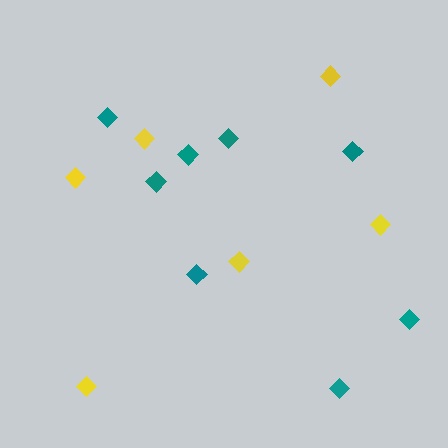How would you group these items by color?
There are 2 groups: one group of yellow diamonds (6) and one group of teal diamonds (8).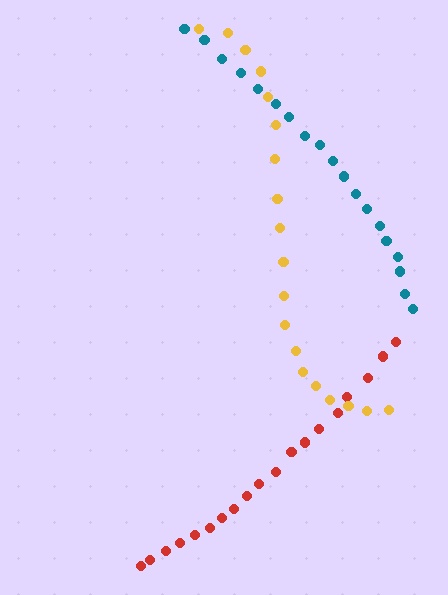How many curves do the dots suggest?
There are 3 distinct paths.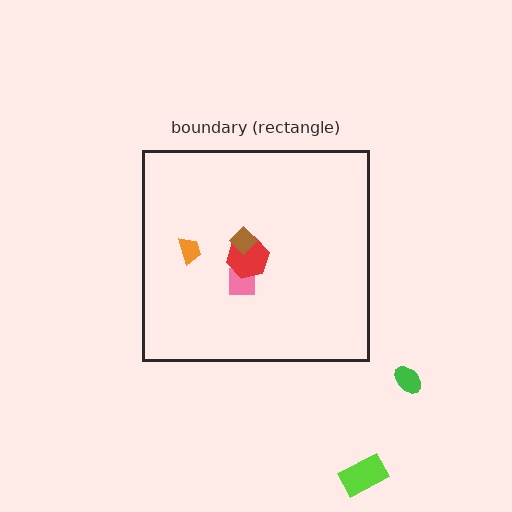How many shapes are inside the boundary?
4 inside, 2 outside.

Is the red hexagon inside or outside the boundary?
Inside.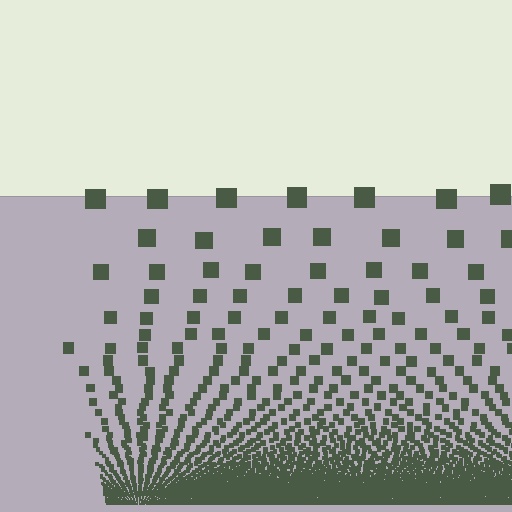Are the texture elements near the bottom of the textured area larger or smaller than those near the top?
Smaller. The gradient is inverted — elements near the bottom are smaller and denser.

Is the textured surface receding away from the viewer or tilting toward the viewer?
The surface appears to tilt toward the viewer. Texture elements get larger and sparser toward the top.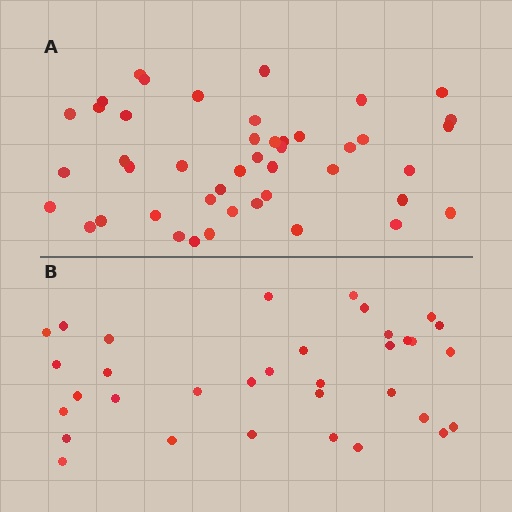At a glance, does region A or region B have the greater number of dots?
Region A (the top region) has more dots.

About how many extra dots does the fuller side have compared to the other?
Region A has roughly 12 or so more dots than region B.